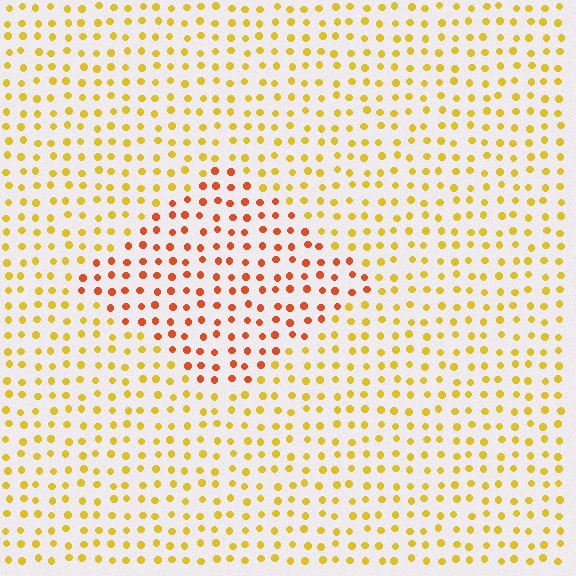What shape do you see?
I see a diamond.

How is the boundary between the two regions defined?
The boundary is defined purely by a slight shift in hue (about 38 degrees). Spacing, size, and orientation are identical on both sides.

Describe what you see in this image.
The image is filled with small yellow elements in a uniform arrangement. A diamond-shaped region is visible where the elements are tinted to a slightly different hue, forming a subtle color boundary.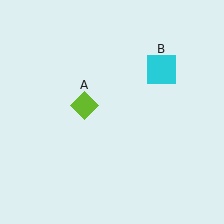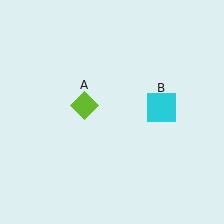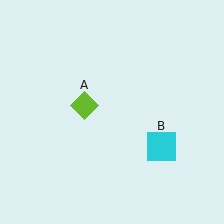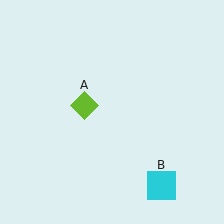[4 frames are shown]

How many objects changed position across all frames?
1 object changed position: cyan square (object B).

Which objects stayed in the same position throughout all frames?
Lime diamond (object A) remained stationary.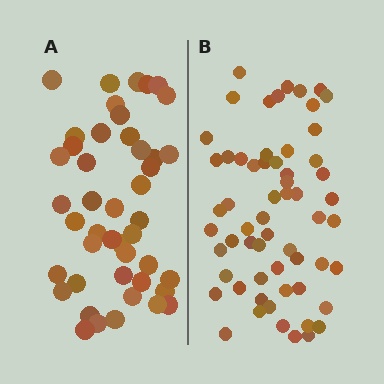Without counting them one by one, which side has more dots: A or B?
Region B (the right region) has more dots.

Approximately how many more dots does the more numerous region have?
Region B has approximately 15 more dots than region A.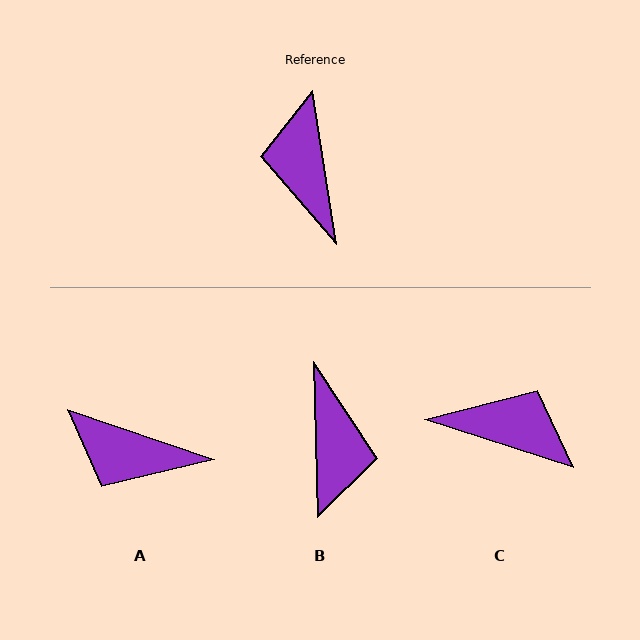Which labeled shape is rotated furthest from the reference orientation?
B, about 173 degrees away.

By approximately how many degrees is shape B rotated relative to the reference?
Approximately 173 degrees counter-clockwise.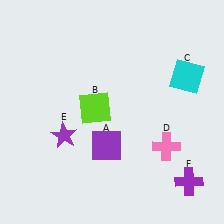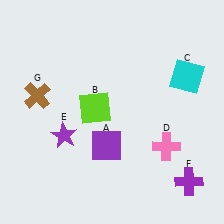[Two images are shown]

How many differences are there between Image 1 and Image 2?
There is 1 difference between the two images.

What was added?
A brown cross (G) was added in Image 2.